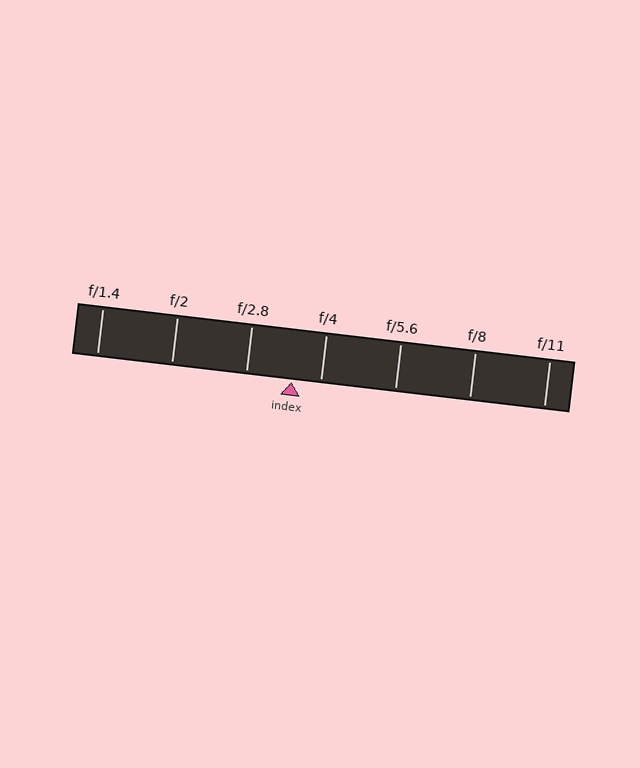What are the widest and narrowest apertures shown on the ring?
The widest aperture shown is f/1.4 and the narrowest is f/11.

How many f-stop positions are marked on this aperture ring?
There are 7 f-stop positions marked.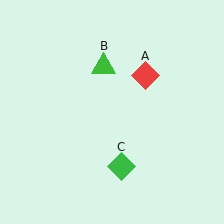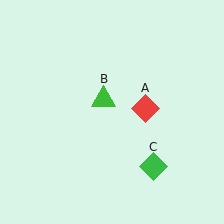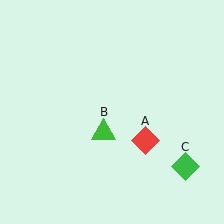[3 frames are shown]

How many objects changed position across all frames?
3 objects changed position: red diamond (object A), green triangle (object B), green diamond (object C).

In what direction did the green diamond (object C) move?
The green diamond (object C) moved right.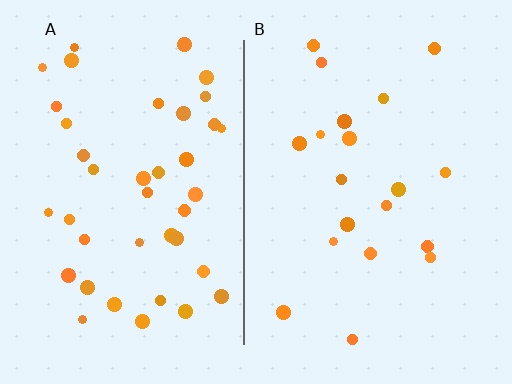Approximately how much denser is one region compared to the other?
Approximately 2.1× — region A over region B.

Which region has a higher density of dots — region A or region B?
A (the left).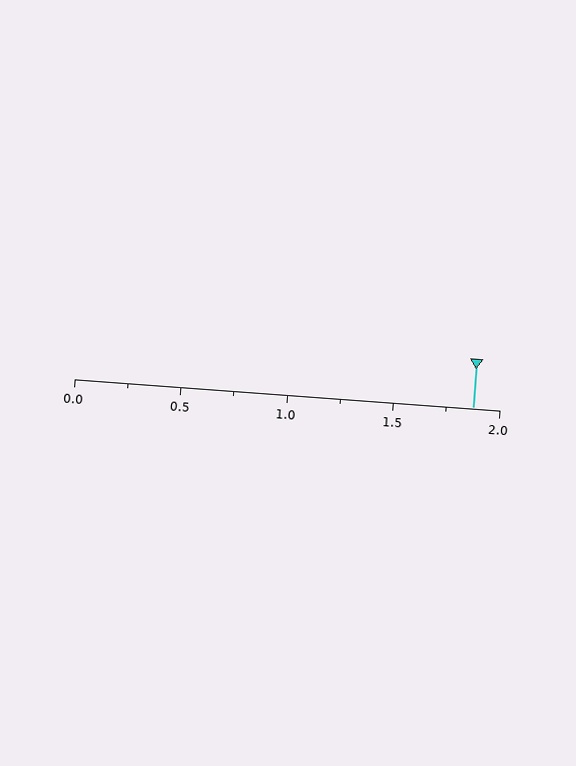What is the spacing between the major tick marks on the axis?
The major ticks are spaced 0.5 apart.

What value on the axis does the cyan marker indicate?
The marker indicates approximately 1.88.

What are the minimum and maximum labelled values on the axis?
The axis runs from 0.0 to 2.0.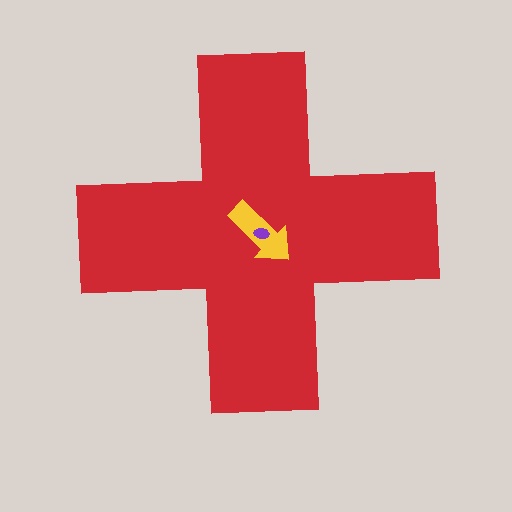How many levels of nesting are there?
3.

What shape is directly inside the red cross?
The yellow arrow.